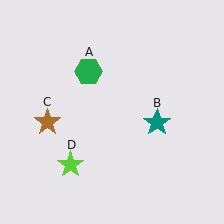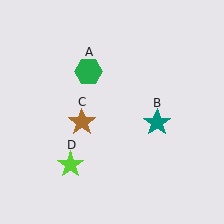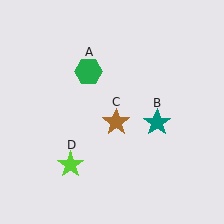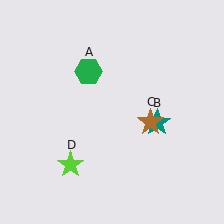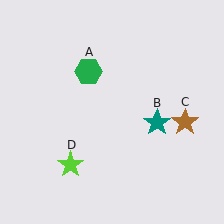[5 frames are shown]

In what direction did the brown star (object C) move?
The brown star (object C) moved right.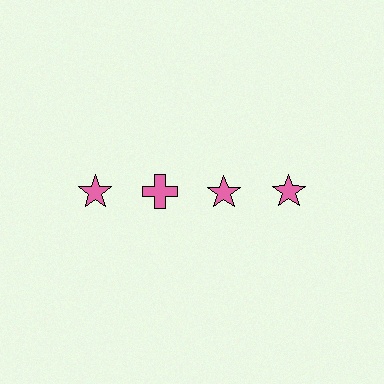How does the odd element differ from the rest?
It has a different shape: cross instead of star.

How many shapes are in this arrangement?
There are 4 shapes arranged in a grid pattern.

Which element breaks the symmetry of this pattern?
The pink cross in the top row, second from left column breaks the symmetry. All other shapes are pink stars.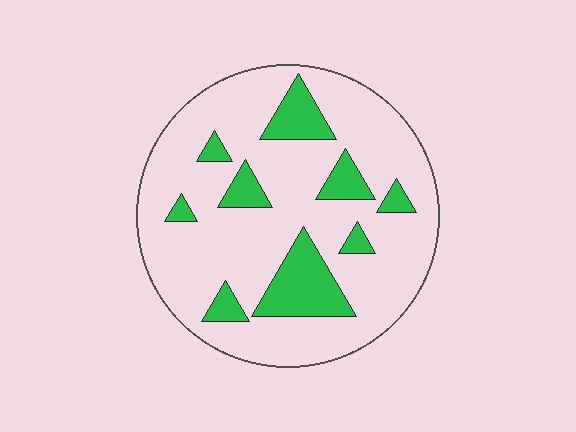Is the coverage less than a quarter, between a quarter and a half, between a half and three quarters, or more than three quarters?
Less than a quarter.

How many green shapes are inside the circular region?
9.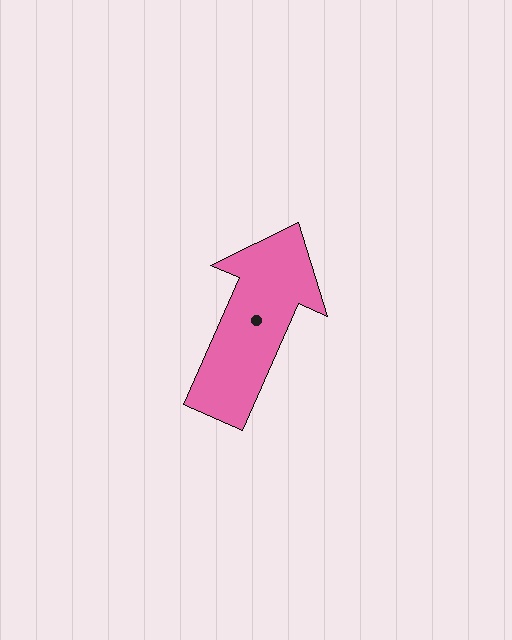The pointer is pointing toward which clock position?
Roughly 1 o'clock.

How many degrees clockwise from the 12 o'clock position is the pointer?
Approximately 24 degrees.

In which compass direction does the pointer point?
Northeast.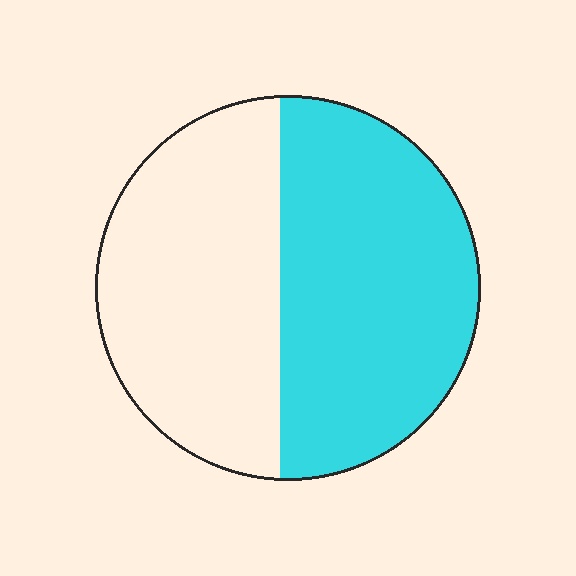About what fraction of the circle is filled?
About one half (1/2).